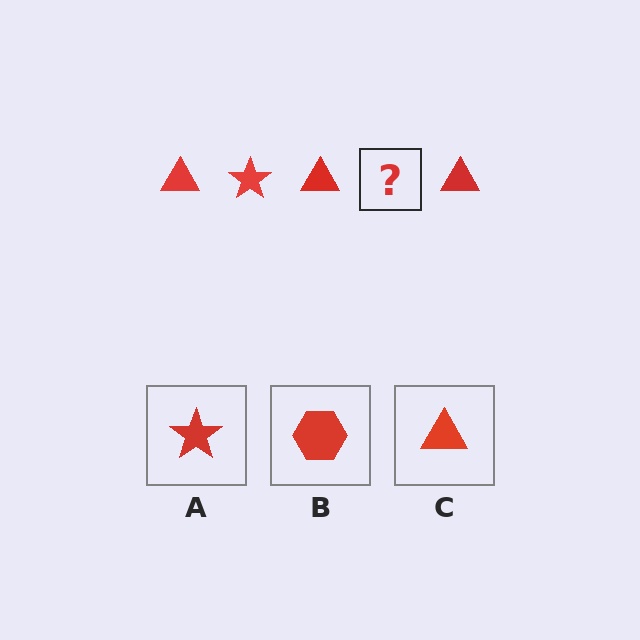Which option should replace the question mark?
Option A.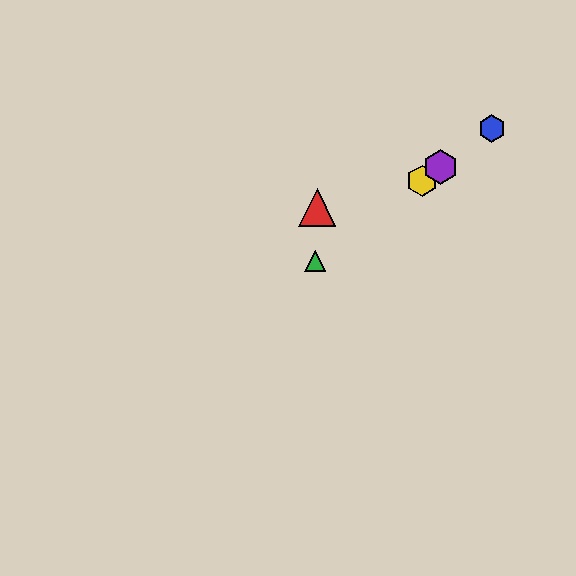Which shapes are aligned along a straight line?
The blue hexagon, the green triangle, the yellow hexagon, the purple hexagon are aligned along a straight line.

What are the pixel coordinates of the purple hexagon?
The purple hexagon is at (440, 167).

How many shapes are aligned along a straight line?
4 shapes (the blue hexagon, the green triangle, the yellow hexagon, the purple hexagon) are aligned along a straight line.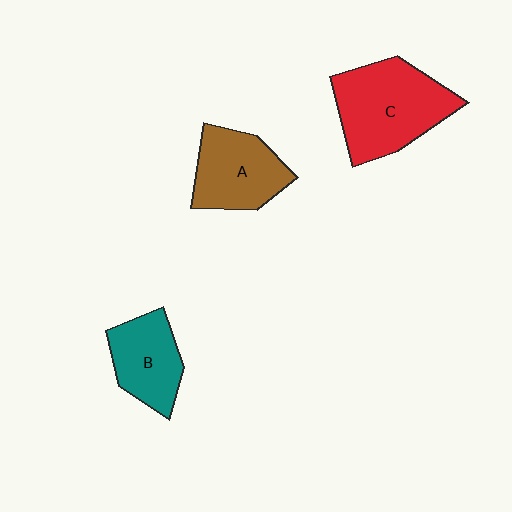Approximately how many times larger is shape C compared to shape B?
Approximately 1.6 times.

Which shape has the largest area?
Shape C (red).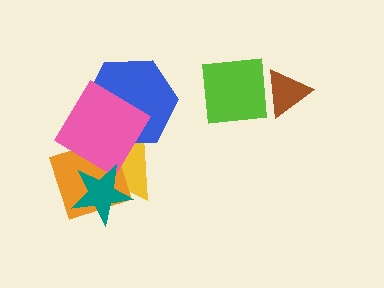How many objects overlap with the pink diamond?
4 objects overlap with the pink diamond.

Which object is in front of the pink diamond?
The teal star is in front of the pink diamond.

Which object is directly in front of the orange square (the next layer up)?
The pink diamond is directly in front of the orange square.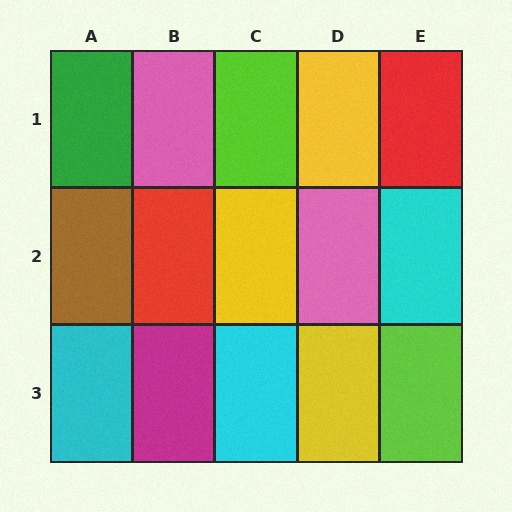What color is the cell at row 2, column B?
Red.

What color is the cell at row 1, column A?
Green.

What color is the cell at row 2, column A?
Brown.